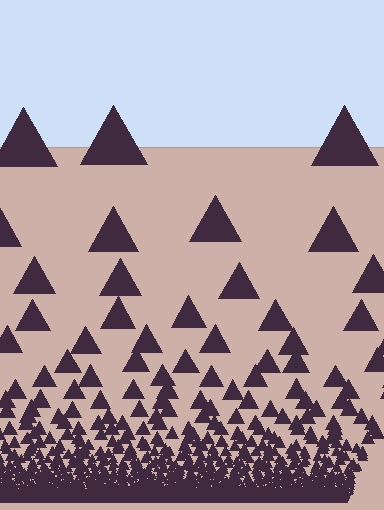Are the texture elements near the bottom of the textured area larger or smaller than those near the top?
Smaller. The gradient is inverted — elements near the bottom are smaller and denser.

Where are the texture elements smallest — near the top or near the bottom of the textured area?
Near the bottom.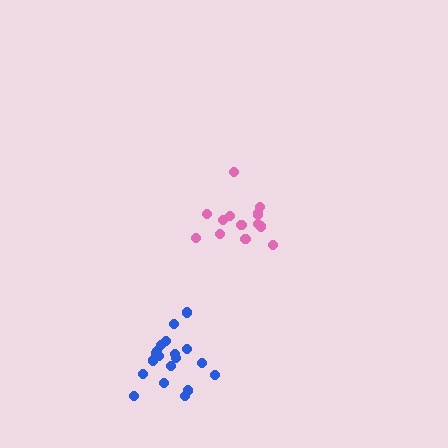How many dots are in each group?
Group 1: 14 dots, Group 2: 19 dots (33 total).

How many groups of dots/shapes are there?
There are 2 groups.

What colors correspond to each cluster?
The clusters are colored: pink, blue.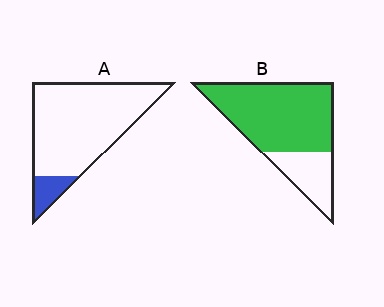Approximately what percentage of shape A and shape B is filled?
A is approximately 10% and B is approximately 75%.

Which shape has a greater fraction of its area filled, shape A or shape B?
Shape B.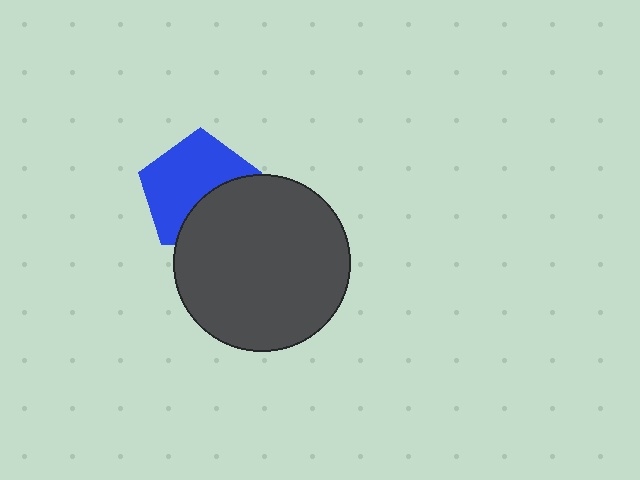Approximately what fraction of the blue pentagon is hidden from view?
Roughly 38% of the blue pentagon is hidden behind the dark gray circle.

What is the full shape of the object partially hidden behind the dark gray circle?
The partially hidden object is a blue pentagon.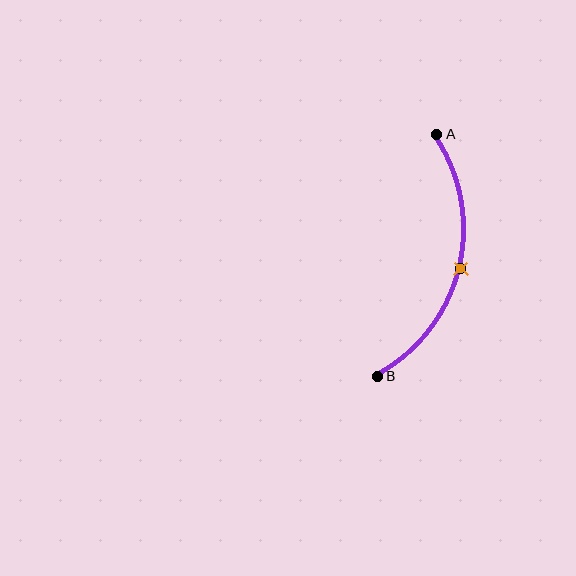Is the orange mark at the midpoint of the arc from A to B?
Yes. The orange mark lies on the arc at equal arc-length from both A and B — it is the arc midpoint.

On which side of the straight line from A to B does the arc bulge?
The arc bulges to the right of the straight line connecting A and B.